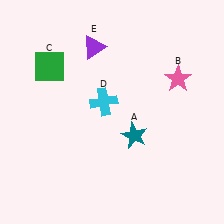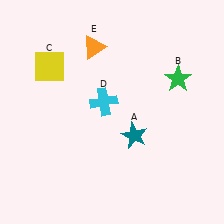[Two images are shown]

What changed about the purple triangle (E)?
In Image 1, E is purple. In Image 2, it changed to orange.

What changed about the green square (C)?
In Image 1, C is green. In Image 2, it changed to yellow.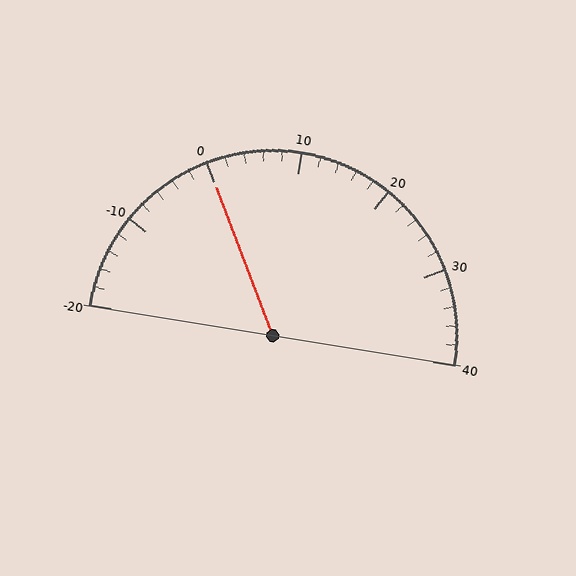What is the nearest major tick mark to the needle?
The nearest major tick mark is 0.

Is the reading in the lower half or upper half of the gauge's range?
The reading is in the lower half of the range (-20 to 40).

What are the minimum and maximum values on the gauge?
The gauge ranges from -20 to 40.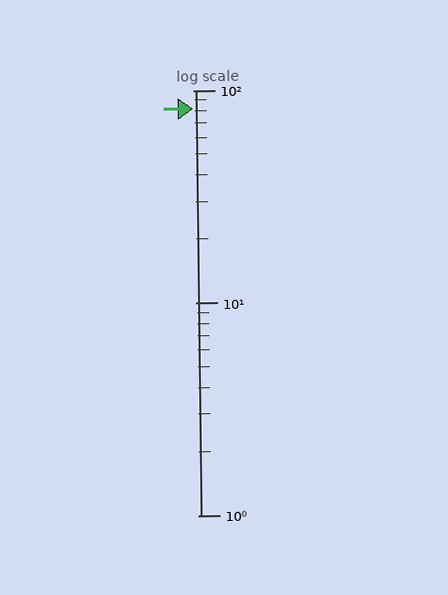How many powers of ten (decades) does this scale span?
The scale spans 2 decades, from 1 to 100.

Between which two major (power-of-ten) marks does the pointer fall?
The pointer is between 10 and 100.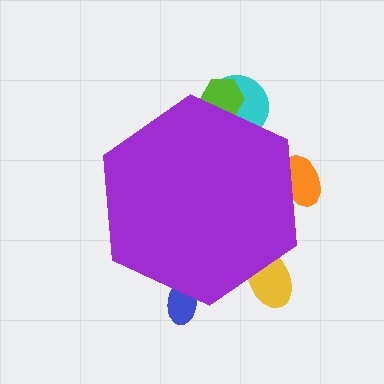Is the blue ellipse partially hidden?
Yes, the blue ellipse is partially hidden behind the purple hexagon.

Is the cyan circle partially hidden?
Yes, the cyan circle is partially hidden behind the purple hexagon.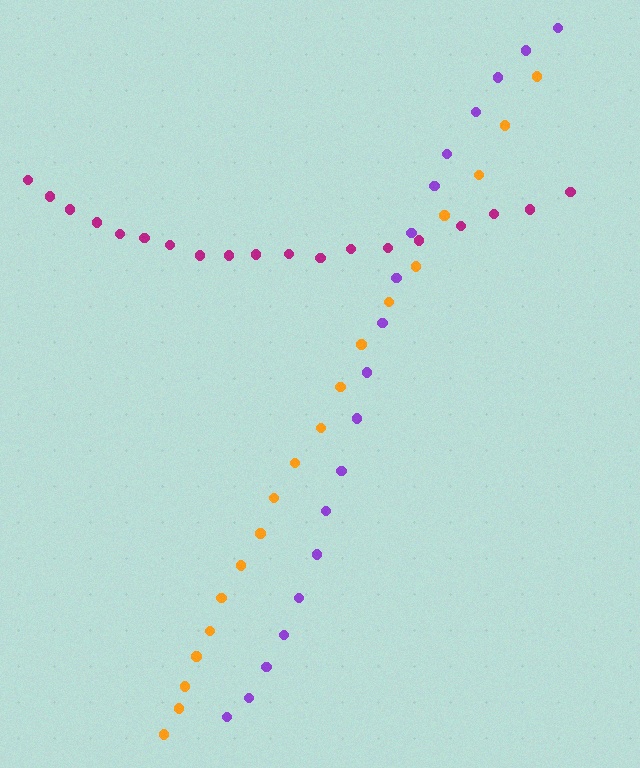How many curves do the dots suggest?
There are 3 distinct paths.